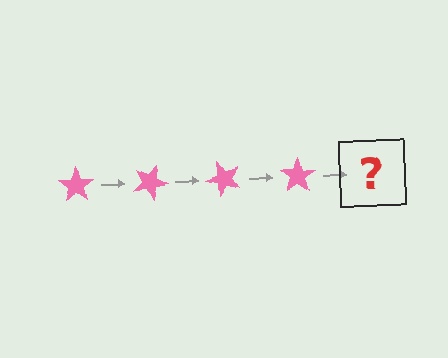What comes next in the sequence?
The next element should be a pink star rotated 100 degrees.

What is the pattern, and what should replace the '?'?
The pattern is that the star rotates 25 degrees each step. The '?' should be a pink star rotated 100 degrees.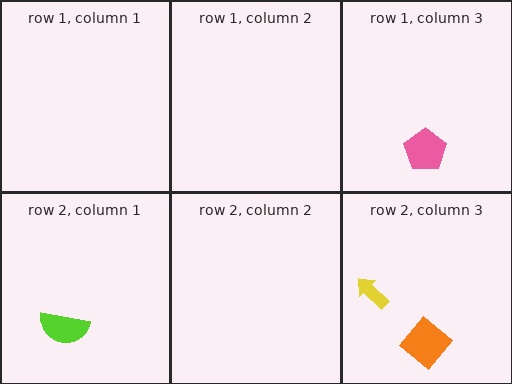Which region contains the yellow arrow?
The row 2, column 3 region.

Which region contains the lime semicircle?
The row 2, column 1 region.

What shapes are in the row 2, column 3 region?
The yellow arrow, the orange diamond.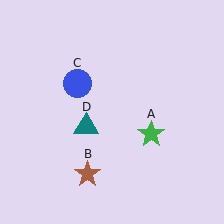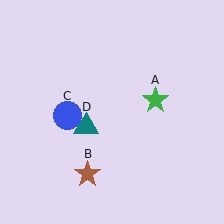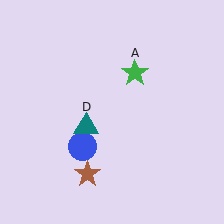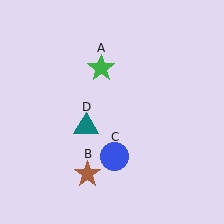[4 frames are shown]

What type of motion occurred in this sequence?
The green star (object A), blue circle (object C) rotated counterclockwise around the center of the scene.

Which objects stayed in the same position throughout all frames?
Brown star (object B) and teal triangle (object D) remained stationary.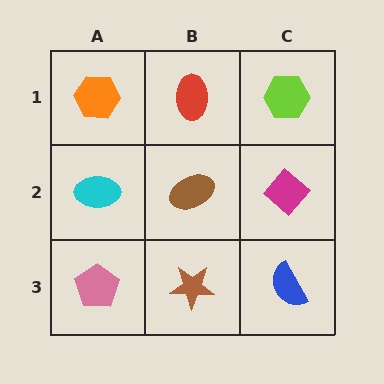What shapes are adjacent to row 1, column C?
A magenta diamond (row 2, column C), a red ellipse (row 1, column B).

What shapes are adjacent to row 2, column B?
A red ellipse (row 1, column B), a brown star (row 3, column B), a cyan ellipse (row 2, column A), a magenta diamond (row 2, column C).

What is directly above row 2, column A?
An orange hexagon.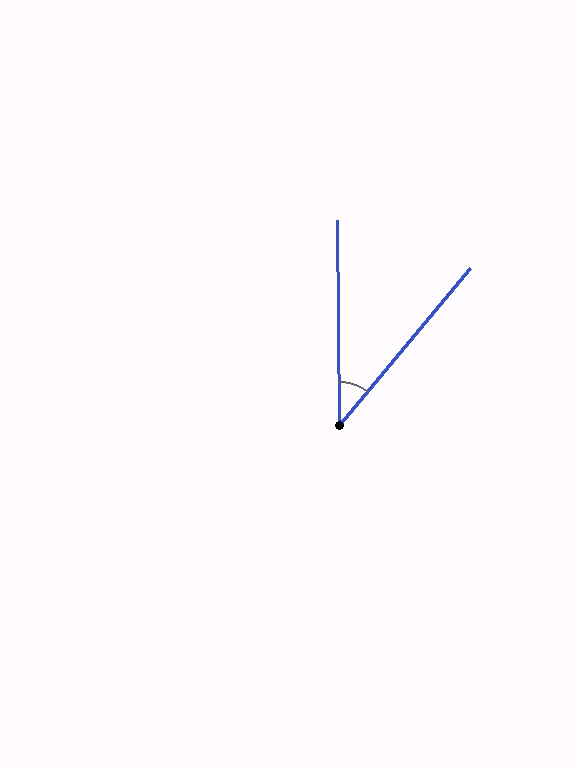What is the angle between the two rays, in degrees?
Approximately 40 degrees.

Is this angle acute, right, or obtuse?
It is acute.